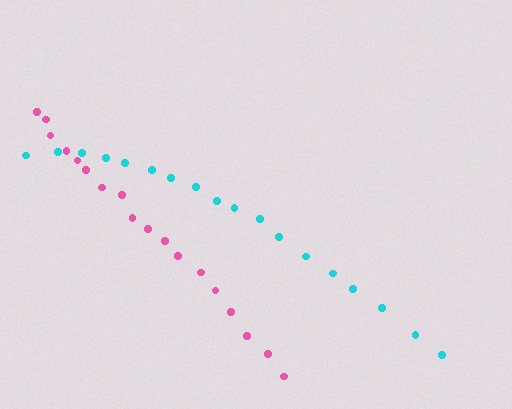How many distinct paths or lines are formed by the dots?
There are 2 distinct paths.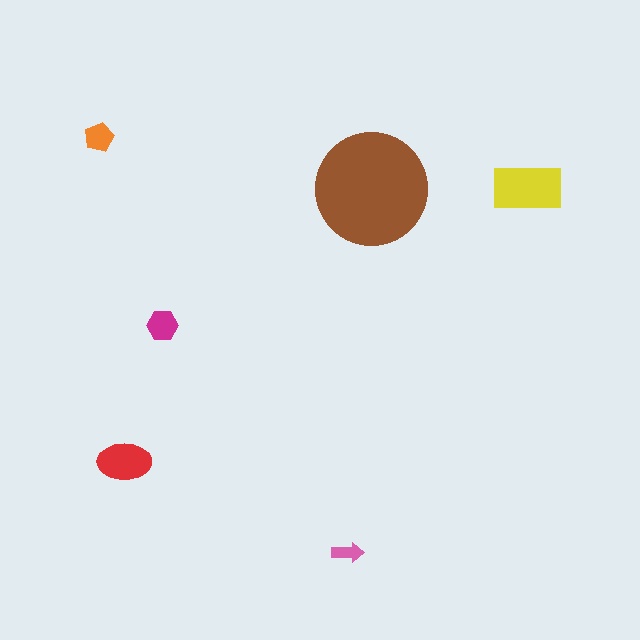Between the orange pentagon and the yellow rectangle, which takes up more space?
The yellow rectangle.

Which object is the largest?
The brown circle.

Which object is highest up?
The orange pentagon is topmost.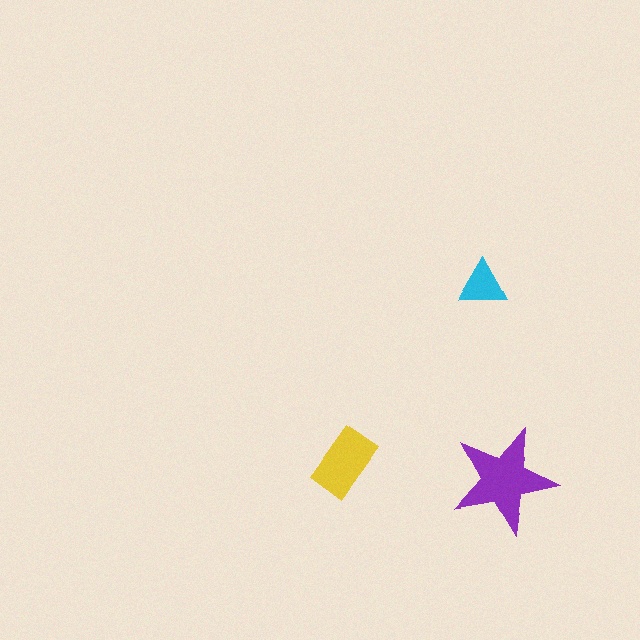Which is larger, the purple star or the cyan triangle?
The purple star.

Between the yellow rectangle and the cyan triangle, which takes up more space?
The yellow rectangle.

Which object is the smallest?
The cyan triangle.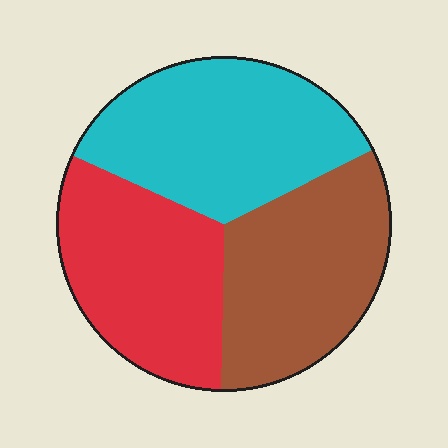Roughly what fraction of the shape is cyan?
Cyan takes up about three eighths (3/8) of the shape.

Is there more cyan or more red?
Cyan.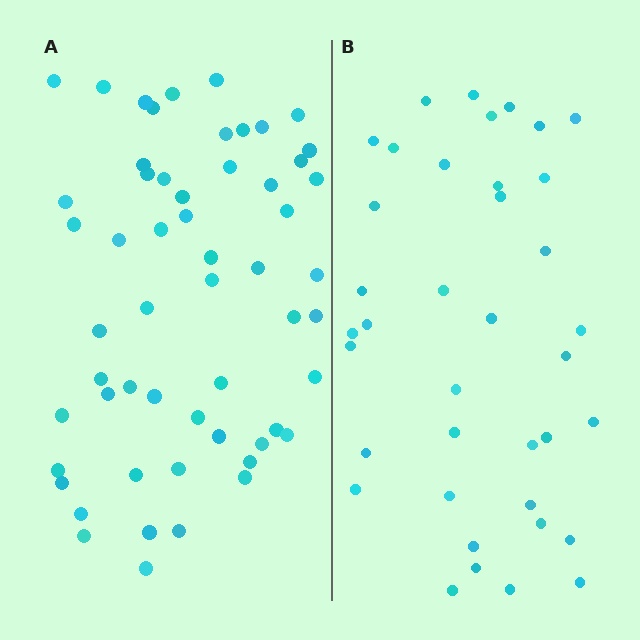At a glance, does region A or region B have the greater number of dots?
Region A (the left region) has more dots.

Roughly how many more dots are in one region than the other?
Region A has approximately 20 more dots than region B.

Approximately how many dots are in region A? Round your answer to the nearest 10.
About 60 dots. (The exact count is 56, which rounds to 60.)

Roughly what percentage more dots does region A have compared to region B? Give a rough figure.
About 45% more.